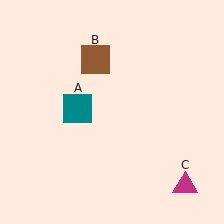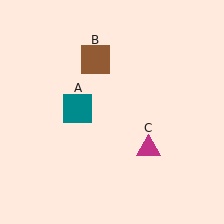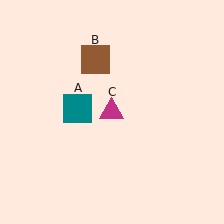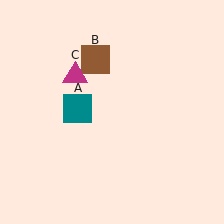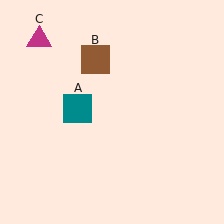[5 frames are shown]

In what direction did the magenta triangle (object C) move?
The magenta triangle (object C) moved up and to the left.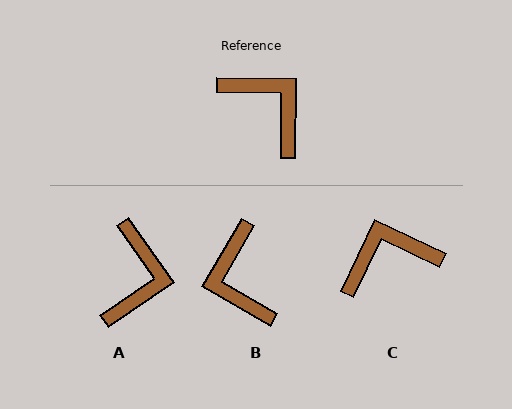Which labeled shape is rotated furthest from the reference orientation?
B, about 150 degrees away.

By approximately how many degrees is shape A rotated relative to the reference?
Approximately 55 degrees clockwise.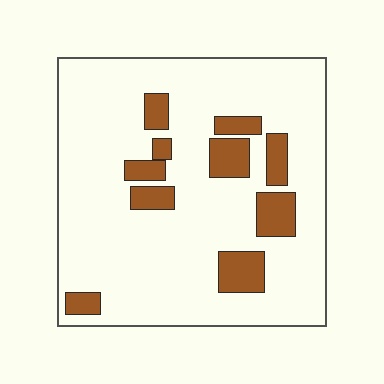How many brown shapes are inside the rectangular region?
10.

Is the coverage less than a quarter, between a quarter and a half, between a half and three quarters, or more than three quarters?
Less than a quarter.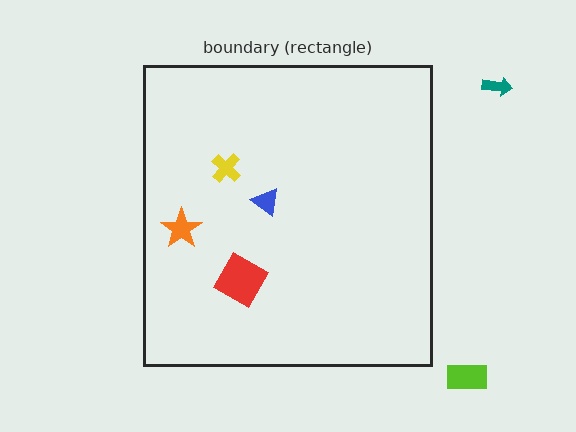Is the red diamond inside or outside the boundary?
Inside.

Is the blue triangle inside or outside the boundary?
Inside.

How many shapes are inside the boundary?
4 inside, 2 outside.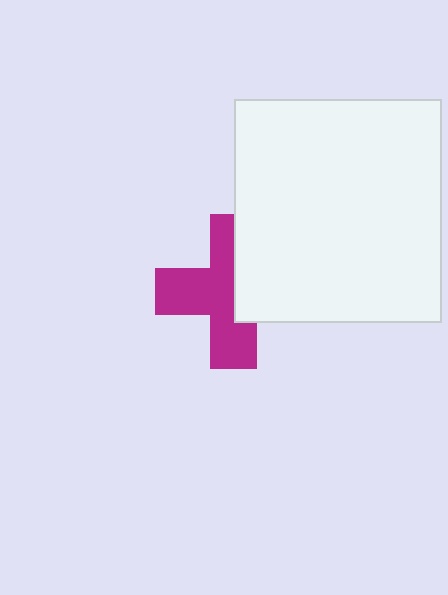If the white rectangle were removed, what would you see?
You would see the complete magenta cross.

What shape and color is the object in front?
The object in front is a white rectangle.